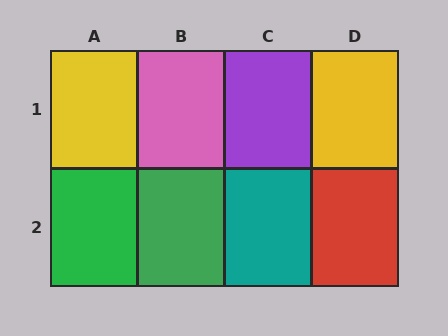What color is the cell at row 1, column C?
Purple.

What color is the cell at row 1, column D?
Yellow.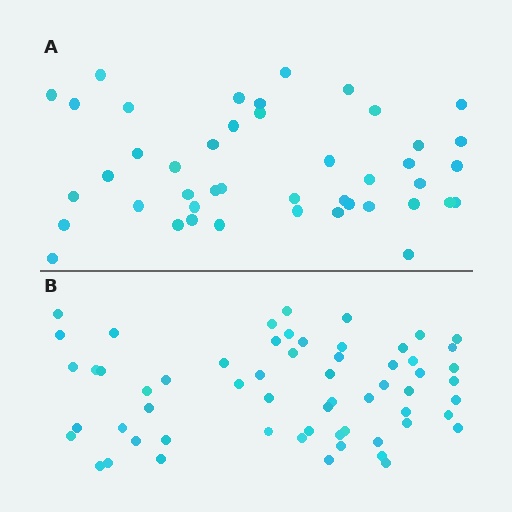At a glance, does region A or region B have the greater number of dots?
Region B (the bottom region) has more dots.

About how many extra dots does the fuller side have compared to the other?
Region B has approximately 15 more dots than region A.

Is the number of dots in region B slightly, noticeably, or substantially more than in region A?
Region B has noticeably more, but not dramatically so. The ratio is roughly 1.4 to 1.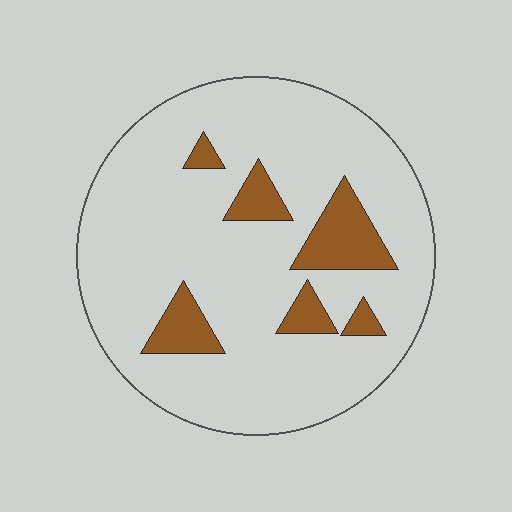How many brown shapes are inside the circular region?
6.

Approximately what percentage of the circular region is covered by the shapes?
Approximately 15%.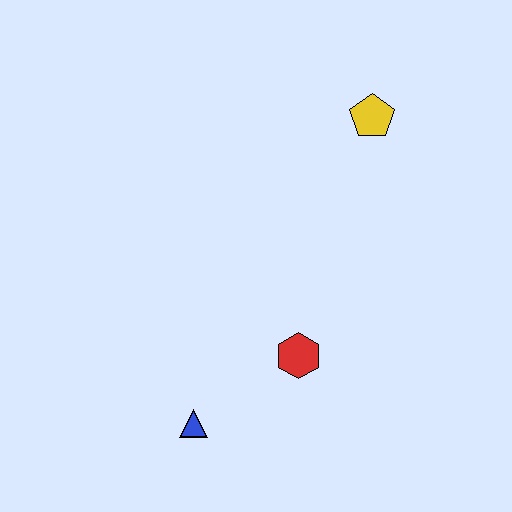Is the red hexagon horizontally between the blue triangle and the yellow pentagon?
Yes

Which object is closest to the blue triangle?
The red hexagon is closest to the blue triangle.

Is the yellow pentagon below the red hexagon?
No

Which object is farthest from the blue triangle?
The yellow pentagon is farthest from the blue triangle.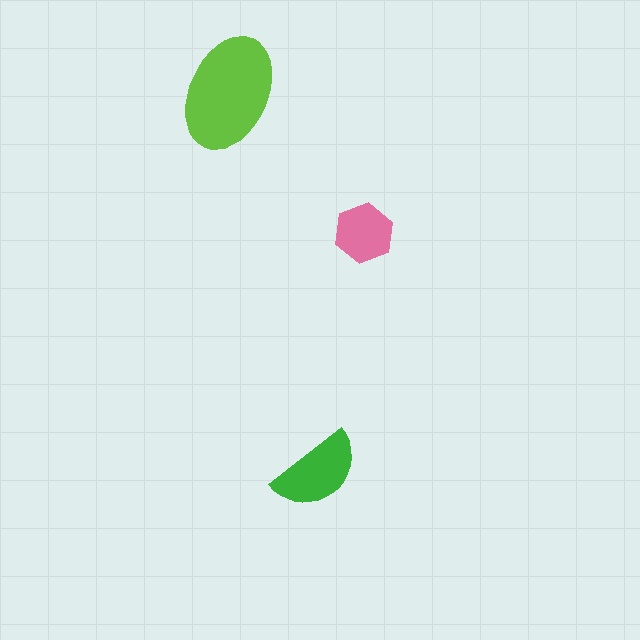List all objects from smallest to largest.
The pink hexagon, the green semicircle, the lime ellipse.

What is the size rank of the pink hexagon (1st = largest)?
3rd.